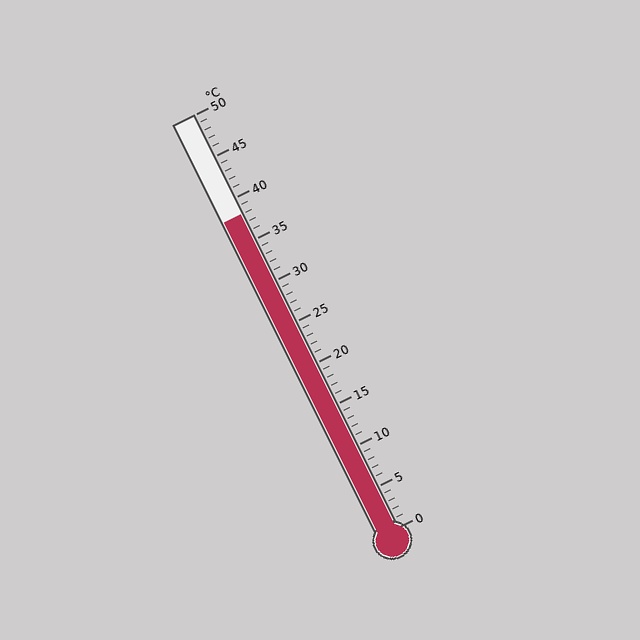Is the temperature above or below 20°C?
The temperature is above 20°C.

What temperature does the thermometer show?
The thermometer shows approximately 38°C.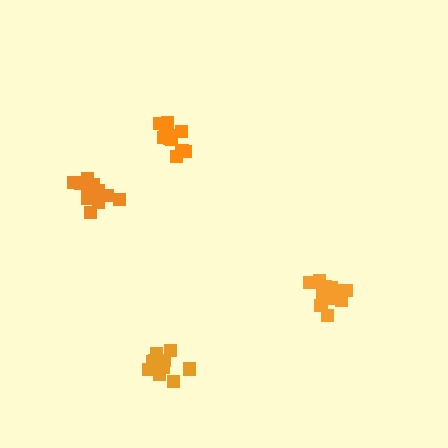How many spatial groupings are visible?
There are 4 spatial groupings.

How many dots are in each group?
Group 1: 11 dots, Group 2: 13 dots, Group 3: 12 dots, Group 4: 10 dots (46 total).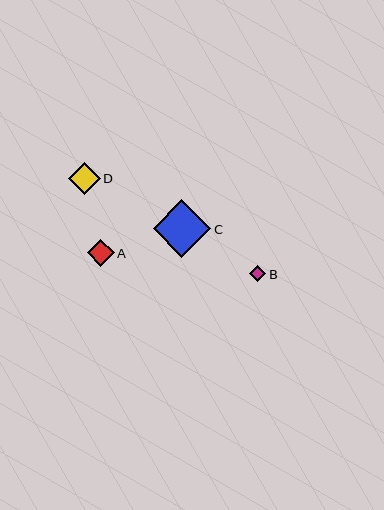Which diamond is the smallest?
Diamond B is the smallest with a size of approximately 16 pixels.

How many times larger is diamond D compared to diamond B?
Diamond D is approximately 2.0 times the size of diamond B.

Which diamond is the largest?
Diamond C is the largest with a size of approximately 58 pixels.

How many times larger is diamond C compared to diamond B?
Diamond C is approximately 3.5 times the size of diamond B.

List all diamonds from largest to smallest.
From largest to smallest: C, D, A, B.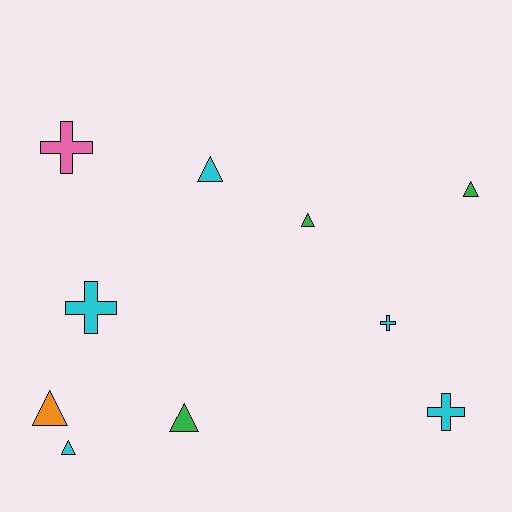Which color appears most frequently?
Cyan, with 5 objects.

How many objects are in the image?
There are 10 objects.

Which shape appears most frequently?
Triangle, with 6 objects.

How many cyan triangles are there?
There are 2 cyan triangles.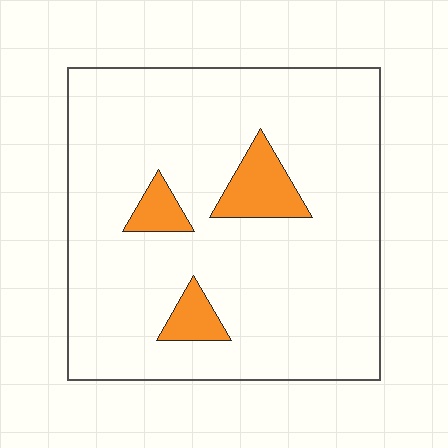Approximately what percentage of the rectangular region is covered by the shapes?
Approximately 10%.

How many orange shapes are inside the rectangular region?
3.